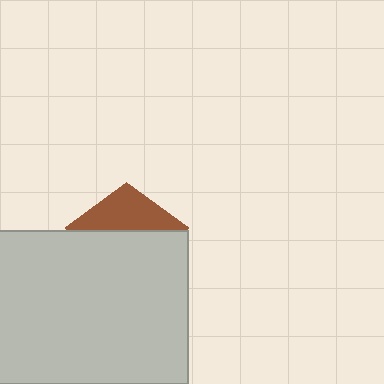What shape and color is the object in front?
The object in front is a light gray rectangle.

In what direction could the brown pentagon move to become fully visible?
The brown pentagon could move up. That would shift it out from behind the light gray rectangle entirely.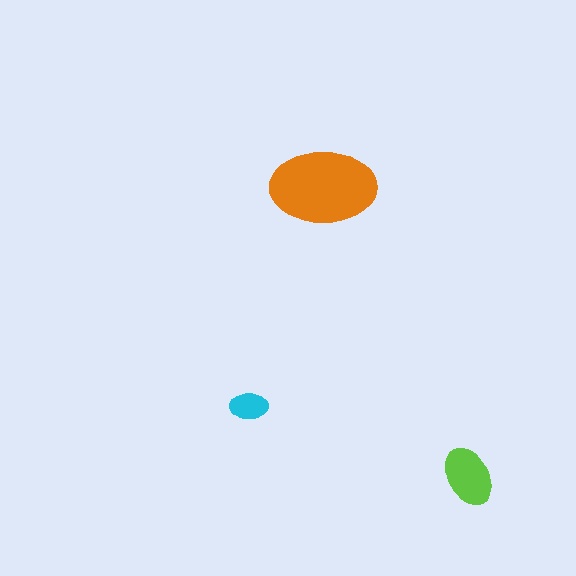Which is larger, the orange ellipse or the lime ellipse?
The orange one.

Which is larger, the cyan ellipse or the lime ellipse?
The lime one.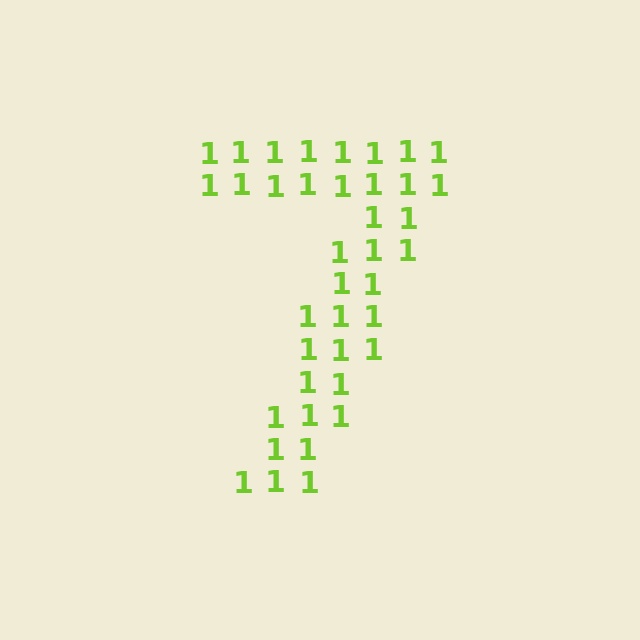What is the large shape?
The large shape is the digit 7.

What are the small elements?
The small elements are digit 1's.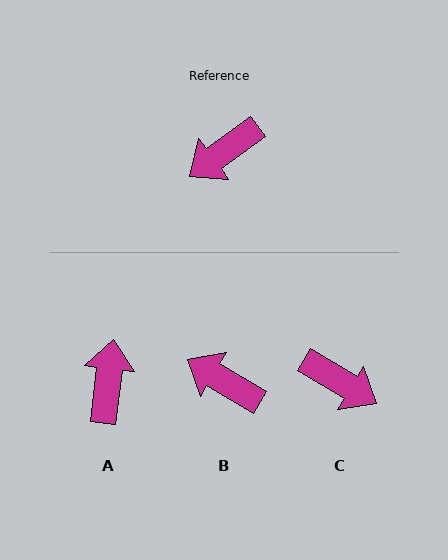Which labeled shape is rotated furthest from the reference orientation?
A, about 133 degrees away.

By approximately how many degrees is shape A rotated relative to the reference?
Approximately 133 degrees clockwise.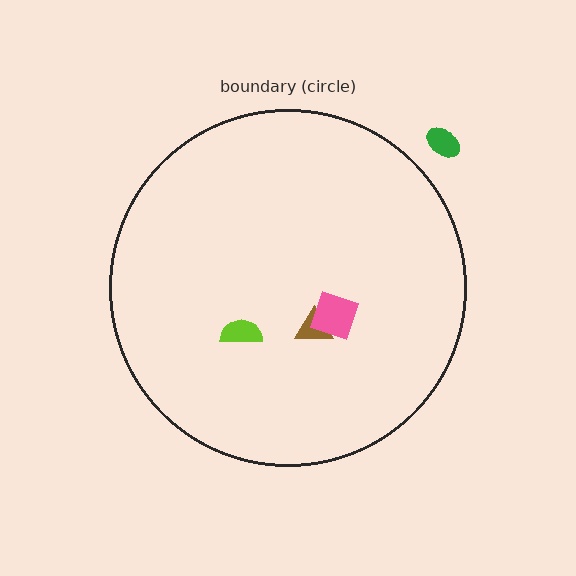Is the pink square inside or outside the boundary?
Inside.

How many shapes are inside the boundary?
3 inside, 1 outside.